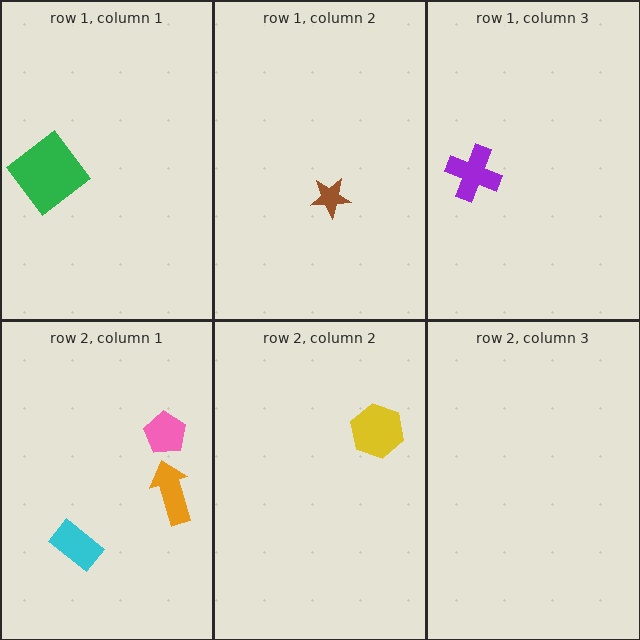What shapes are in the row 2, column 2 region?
The yellow hexagon.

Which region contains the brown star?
The row 1, column 2 region.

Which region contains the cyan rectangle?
The row 2, column 1 region.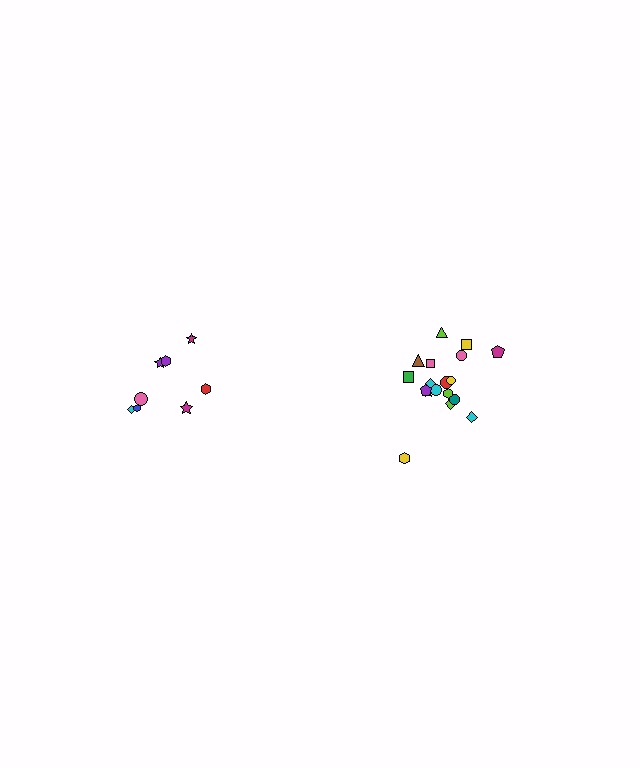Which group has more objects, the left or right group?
The right group.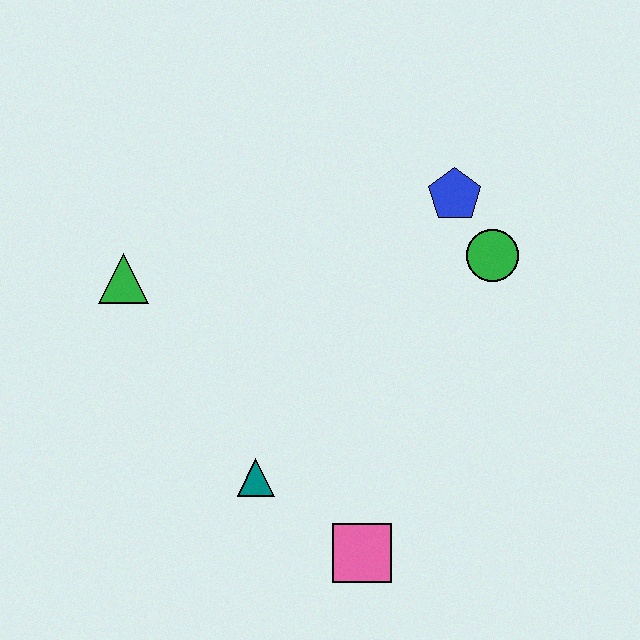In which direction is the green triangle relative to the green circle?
The green triangle is to the left of the green circle.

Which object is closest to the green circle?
The blue pentagon is closest to the green circle.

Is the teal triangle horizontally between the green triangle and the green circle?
Yes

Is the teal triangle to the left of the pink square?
Yes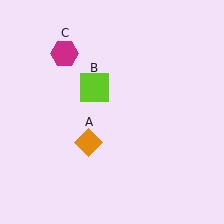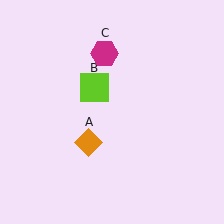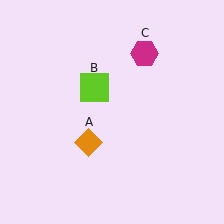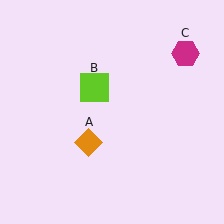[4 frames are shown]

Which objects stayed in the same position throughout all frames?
Orange diamond (object A) and lime square (object B) remained stationary.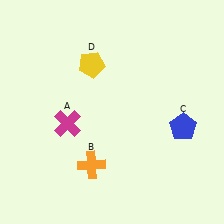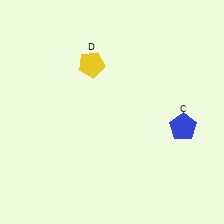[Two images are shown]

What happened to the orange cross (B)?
The orange cross (B) was removed in Image 2. It was in the bottom-left area of Image 1.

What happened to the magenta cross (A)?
The magenta cross (A) was removed in Image 2. It was in the bottom-left area of Image 1.